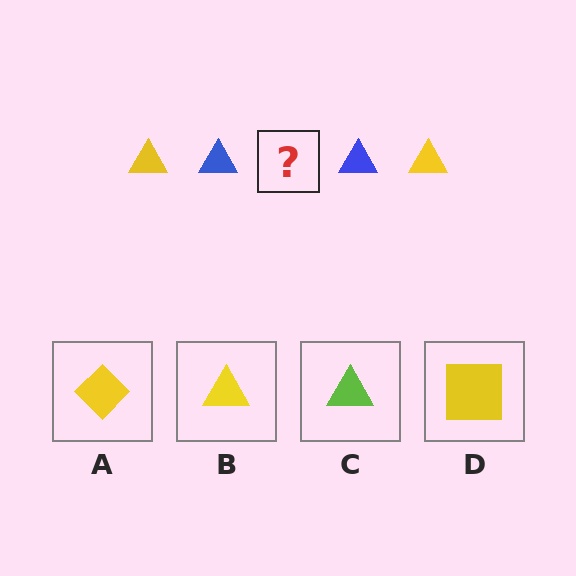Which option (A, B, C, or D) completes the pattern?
B.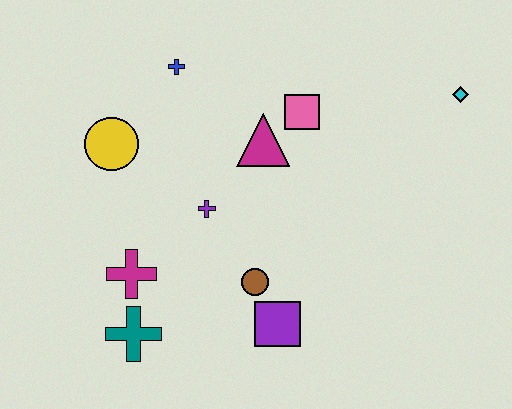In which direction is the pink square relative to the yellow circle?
The pink square is to the right of the yellow circle.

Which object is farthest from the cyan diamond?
The teal cross is farthest from the cyan diamond.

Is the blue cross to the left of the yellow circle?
No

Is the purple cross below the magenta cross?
No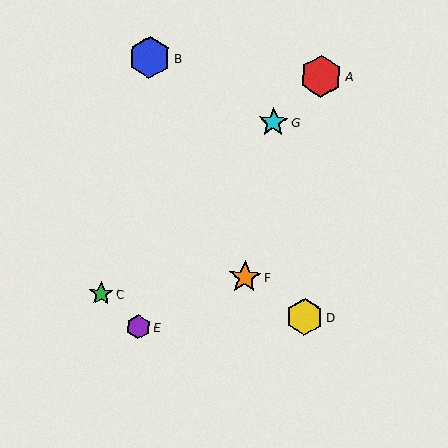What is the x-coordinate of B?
Object B is at x≈150.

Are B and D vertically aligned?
No, B is at x≈150 and D is at x≈304.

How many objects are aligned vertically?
2 objects (B, E) are aligned vertically.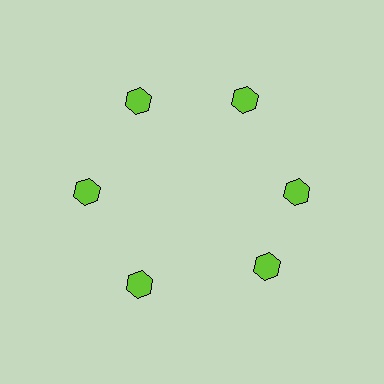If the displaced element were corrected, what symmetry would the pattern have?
It would have 6-fold rotational symmetry — the pattern would map onto itself every 60 degrees.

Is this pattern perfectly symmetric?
No. The 6 lime hexagons are arranged in a ring, but one element near the 5 o'clock position is rotated out of alignment along the ring, breaking the 6-fold rotational symmetry.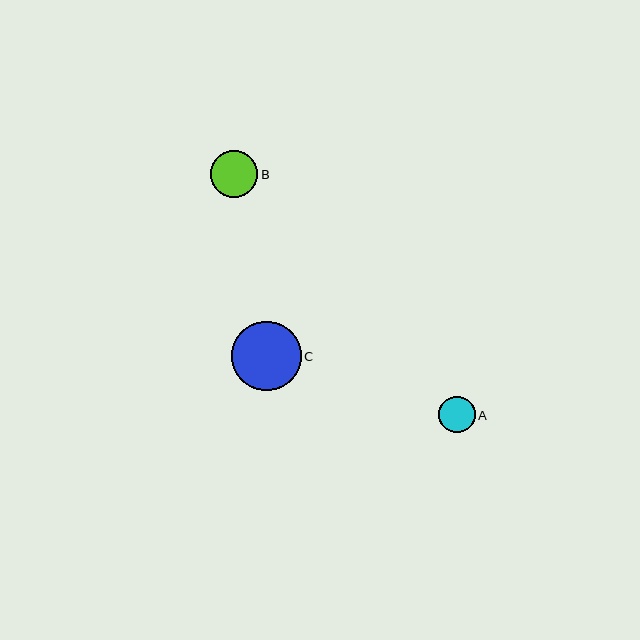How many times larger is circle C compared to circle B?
Circle C is approximately 1.5 times the size of circle B.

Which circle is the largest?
Circle C is the largest with a size of approximately 69 pixels.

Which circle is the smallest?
Circle A is the smallest with a size of approximately 36 pixels.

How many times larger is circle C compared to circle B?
Circle C is approximately 1.5 times the size of circle B.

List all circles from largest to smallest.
From largest to smallest: C, B, A.